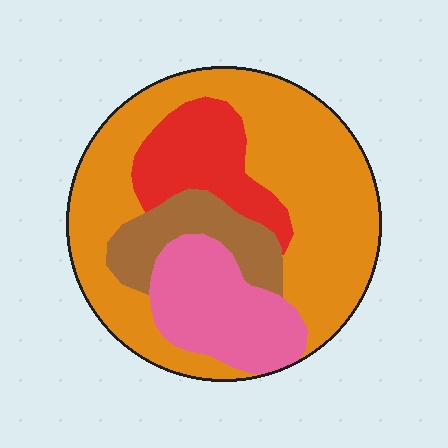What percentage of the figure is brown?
Brown takes up about one eighth (1/8) of the figure.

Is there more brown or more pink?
Pink.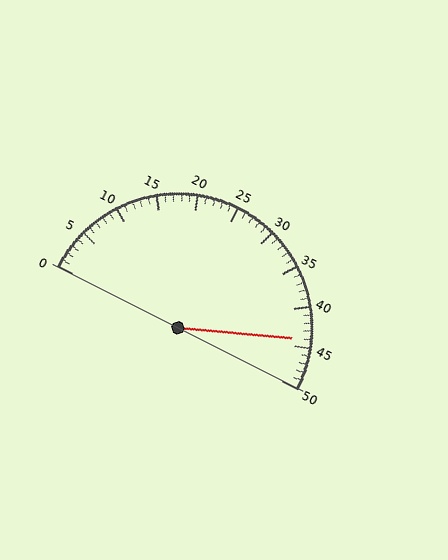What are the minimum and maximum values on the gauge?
The gauge ranges from 0 to 50.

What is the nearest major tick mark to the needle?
The nearest major tick mark is 45.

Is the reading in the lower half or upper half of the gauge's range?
The reading is in the upper half of the range (0 to 50).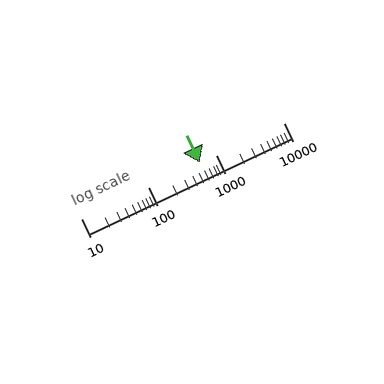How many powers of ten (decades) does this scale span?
The scale spans 3 decades, from 10 to 10000.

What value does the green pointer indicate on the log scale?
The pointer indicates approximately 570.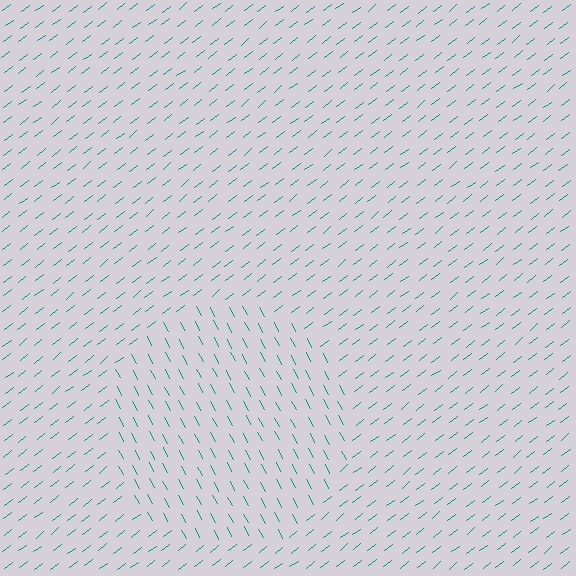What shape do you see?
I see a circle.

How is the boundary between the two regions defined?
The boundary is defined purely by a change in line orientation (approximately 80 degrees difference). All lines are the same color and thickness.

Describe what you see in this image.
The image is filled with small teal line segments. A circle region in the image has lines oriented differently from the surrounding lines, creating a visible texture boundary.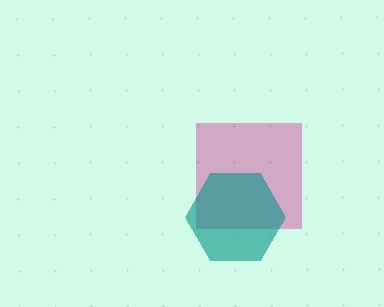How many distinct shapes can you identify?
There are 2 distinct shapes: a magenta square, a teal hexagon.